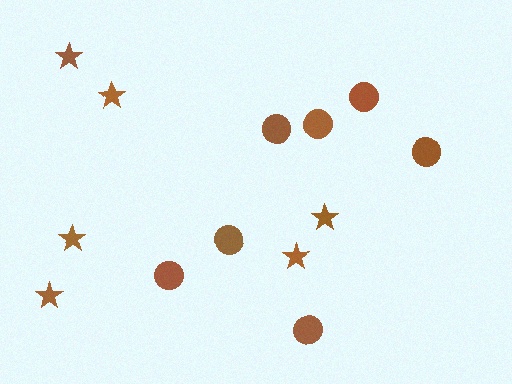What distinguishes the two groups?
There are 2 groups: one group of circles (7) and one group of stars (6).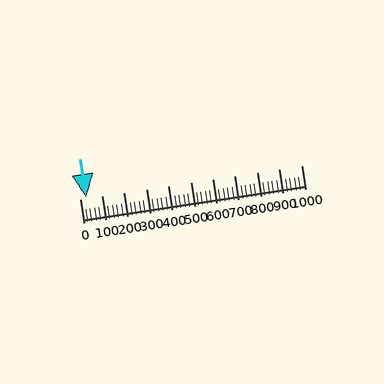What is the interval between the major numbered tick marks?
The major tick marks are spaced 100 units apart.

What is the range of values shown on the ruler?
The ruler shows values from 0 to 1000.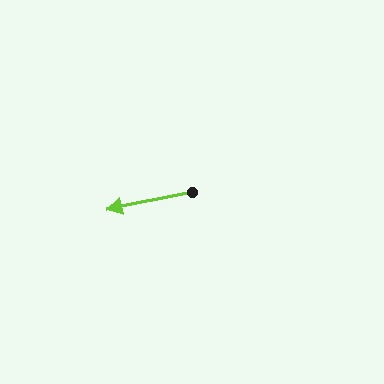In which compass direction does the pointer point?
West.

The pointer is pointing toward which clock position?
Roughly 9 o'clock.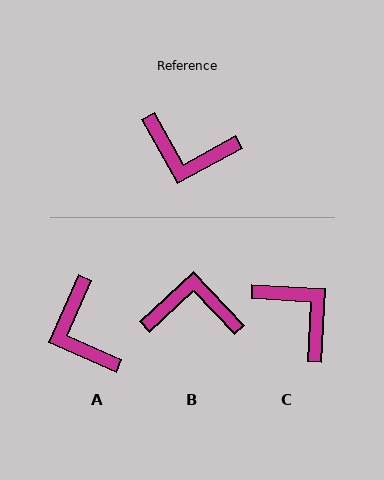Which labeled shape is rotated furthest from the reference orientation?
B, about 166 degrees away.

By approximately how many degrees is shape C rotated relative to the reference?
Approximately 148 degrees counter-clockwise.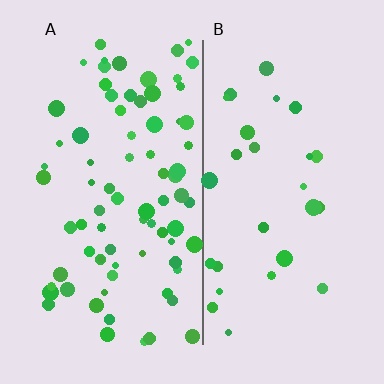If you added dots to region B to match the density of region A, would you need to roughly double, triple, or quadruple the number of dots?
Approximately triple.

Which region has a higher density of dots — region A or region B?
A (the left).